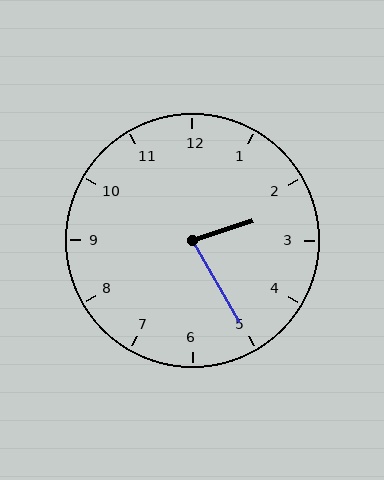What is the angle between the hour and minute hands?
Approximately 78 degrees.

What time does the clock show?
2:25.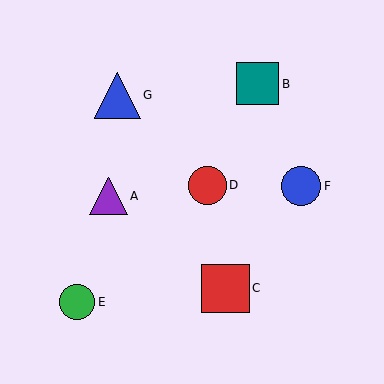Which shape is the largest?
The red square (labeled C) is the largest.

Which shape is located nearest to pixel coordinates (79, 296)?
The green circle (labeled E) at (77, 302) is nearest to that location.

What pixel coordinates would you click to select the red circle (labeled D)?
Click at (207, 185) to select the red circle D.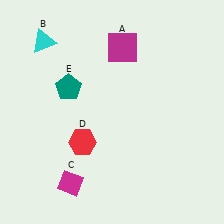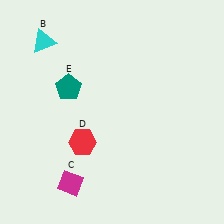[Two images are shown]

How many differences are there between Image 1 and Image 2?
There is 1 difference between the two images.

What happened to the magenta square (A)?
The magenta square (A) was removed in Image 2. It was in the top-right area of Image 1.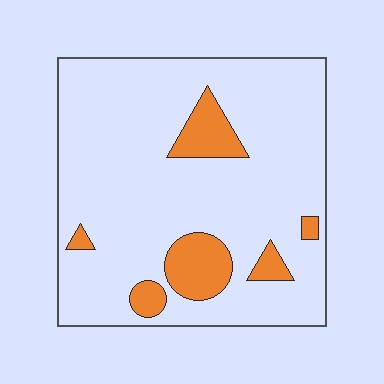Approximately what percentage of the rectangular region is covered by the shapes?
Approximately 15%.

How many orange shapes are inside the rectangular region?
6.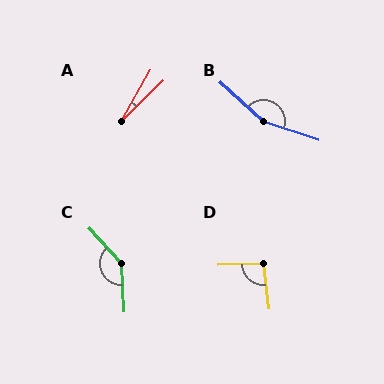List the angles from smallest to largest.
A (15°), D (95°), C (140°), B (156°).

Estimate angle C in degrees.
Approximately 140 degrees.